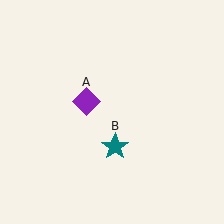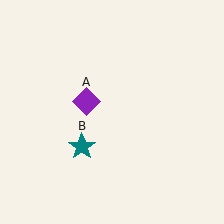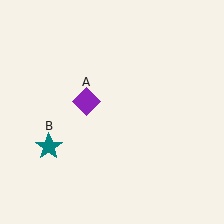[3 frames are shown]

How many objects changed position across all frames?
1 object changed position: teal star (object B).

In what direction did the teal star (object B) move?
The teal star (object B) moved left.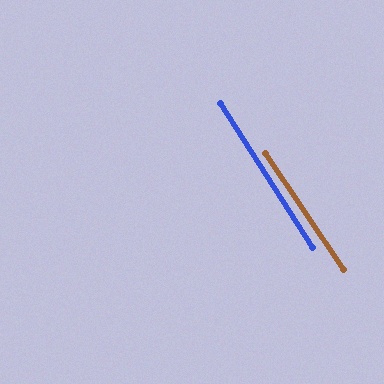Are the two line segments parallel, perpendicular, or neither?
Parallel — their directions differ by only 1.1°.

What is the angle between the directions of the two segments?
Approximately 1 degree.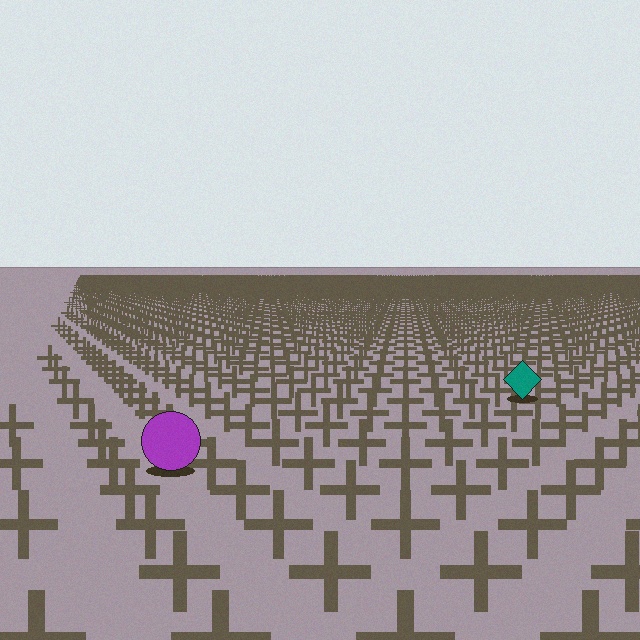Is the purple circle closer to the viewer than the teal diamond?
Yes. The purple circle is closer — you can tell from the texture gradient: the ground texture is coarser near it.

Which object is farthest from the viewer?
The teal diamond is farthest from the viewer. It appears smaller and the ground texture around it is denser.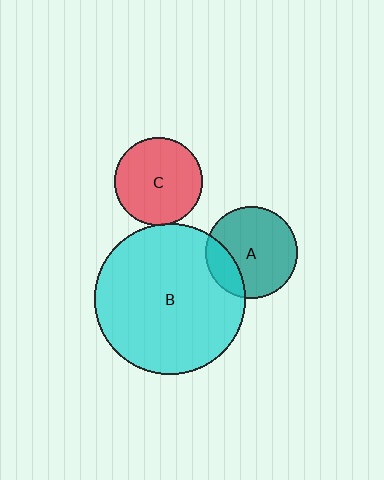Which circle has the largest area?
Circle B (cyan).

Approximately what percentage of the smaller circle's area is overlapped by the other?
Approximately 5%.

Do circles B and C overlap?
Yes.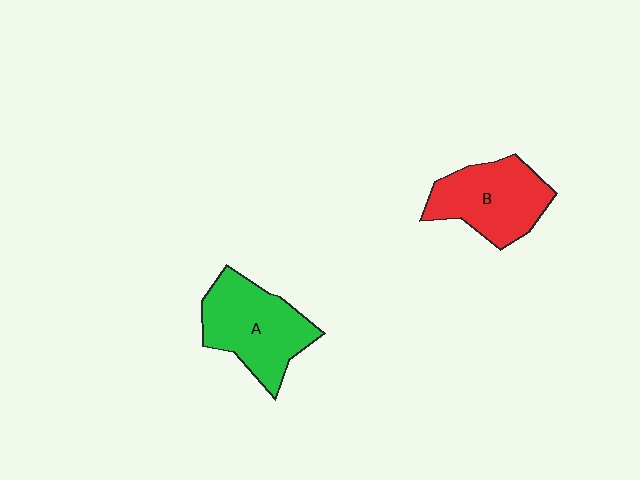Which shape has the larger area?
Shape A (green).